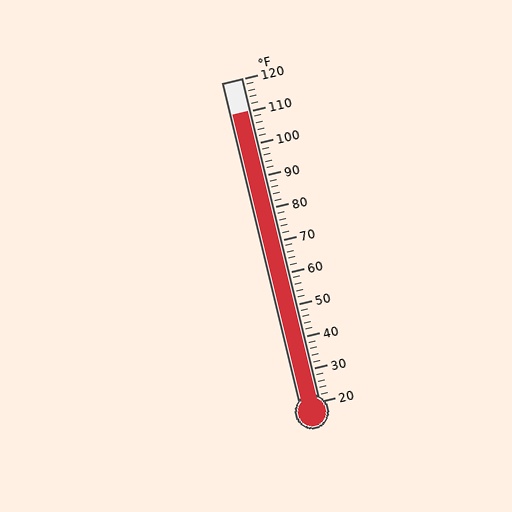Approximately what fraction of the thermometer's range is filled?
The thermometer is filled to approximately 90% of its range.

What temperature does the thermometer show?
The thermometer shows approximately 110°F.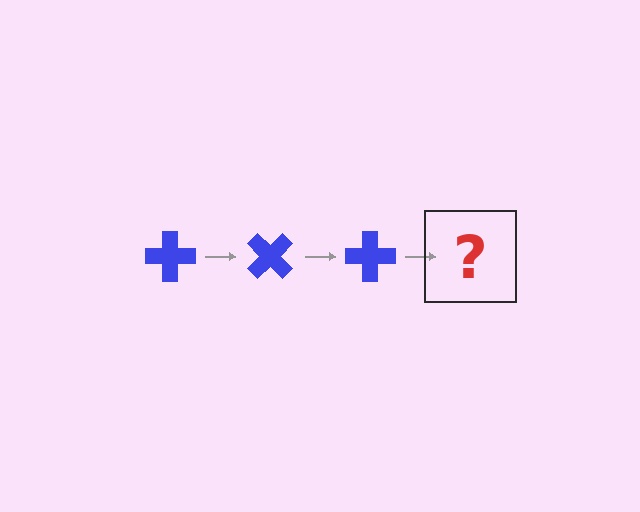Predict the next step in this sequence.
The next step is a blue cross rotated 135 degrees.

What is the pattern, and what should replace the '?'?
The pattern is that the cross rotates 45 degrees each step. The '?' should be a blue cross rotated 135 degrees.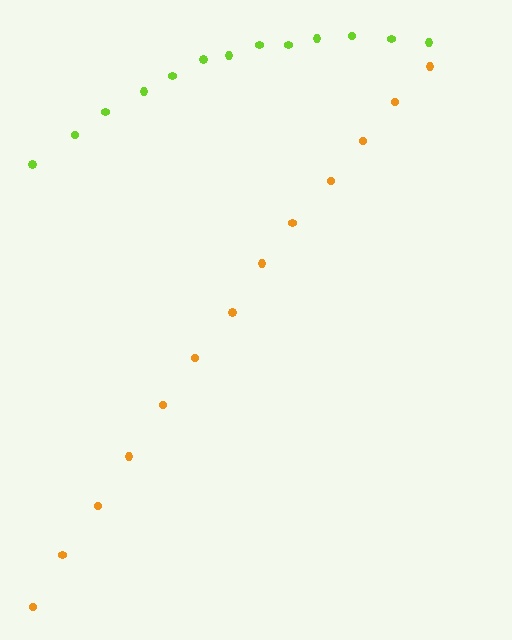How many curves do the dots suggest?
There are 2 distinct paths.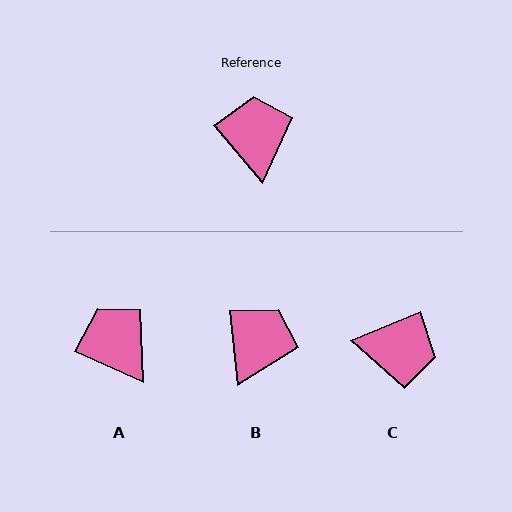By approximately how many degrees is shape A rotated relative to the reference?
Approximately 26 degrees counter-clockwise.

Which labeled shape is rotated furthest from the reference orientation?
C, about 107 degrees away.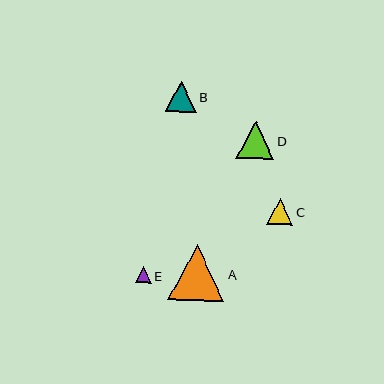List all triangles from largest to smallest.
From largest to smallest: A, D, B, C, E.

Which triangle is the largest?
Triangle A is the largest with a size of approximately 56 pixels.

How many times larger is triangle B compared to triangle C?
Triangle B is approximately 1.2 times the size of triangle C.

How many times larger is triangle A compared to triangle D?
Triangle A is approximately 1.5 times the size of triangle D.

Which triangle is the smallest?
Triangle E is the smallest with a size of approximately 16 pixels.